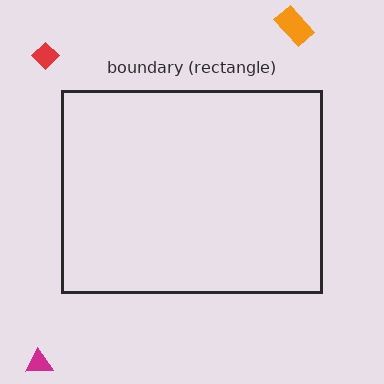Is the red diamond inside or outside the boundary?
Outside.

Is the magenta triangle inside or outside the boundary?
Outside.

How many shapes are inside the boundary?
0 inside, 3 outside.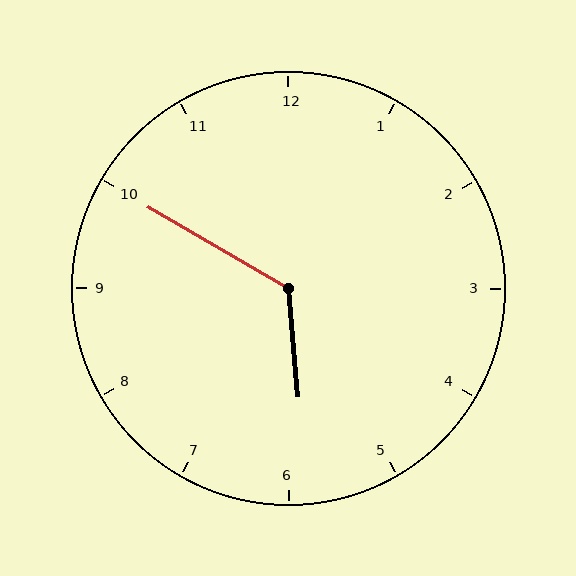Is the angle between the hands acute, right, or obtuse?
It is obtuse.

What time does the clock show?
5:50.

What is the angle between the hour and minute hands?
Approximately 125 degrees.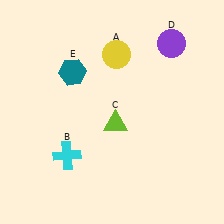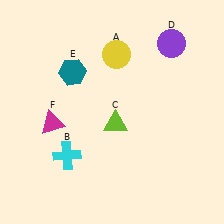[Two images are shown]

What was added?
A magenta triangle (F) was added in Image 2.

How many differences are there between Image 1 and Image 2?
There is 1 difference between the two images.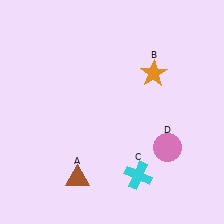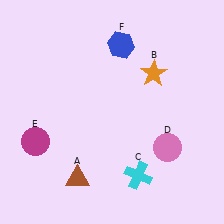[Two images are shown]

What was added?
A magenta circle (E), a blue hexagon (F) were added in Image 2.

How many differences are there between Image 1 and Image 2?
There are 2 differences between the two images.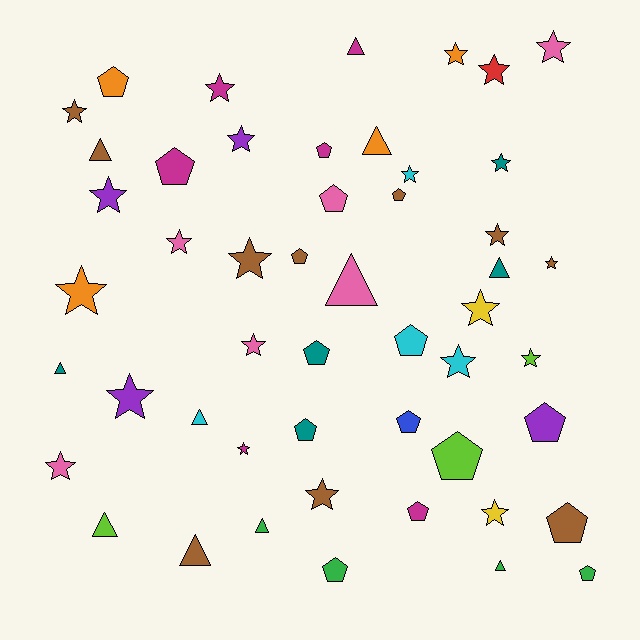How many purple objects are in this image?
There are 4 purple objects.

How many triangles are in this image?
There are 11 triangles.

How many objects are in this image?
There are 50 objects.